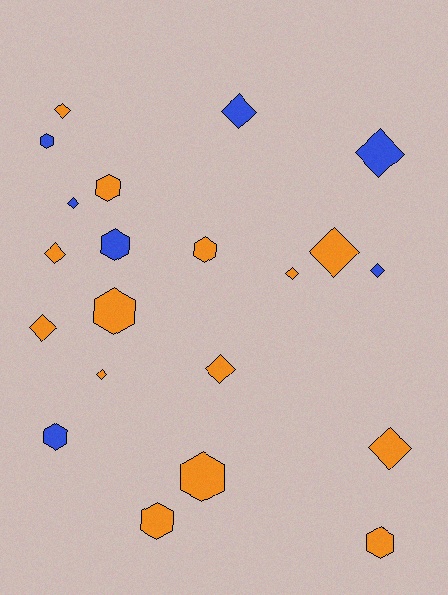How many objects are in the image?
There are 21 objects.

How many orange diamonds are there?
There are 8 orange diamonds.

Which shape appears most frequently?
Diamond, with 12 objects.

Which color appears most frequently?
Orange, with 14 objects.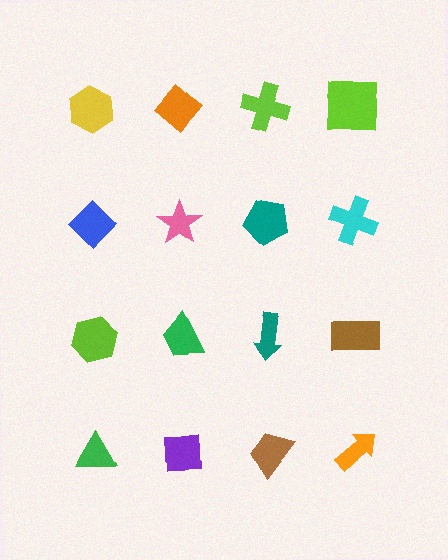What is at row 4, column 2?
A purple square.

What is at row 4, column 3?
A brown trapezoid.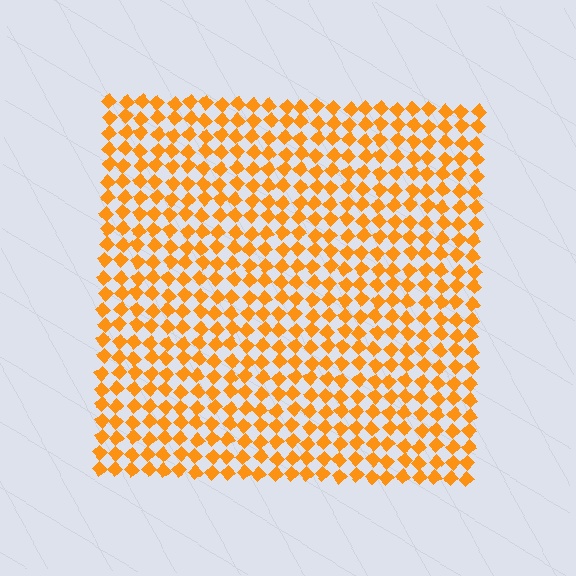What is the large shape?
The large shape is a square.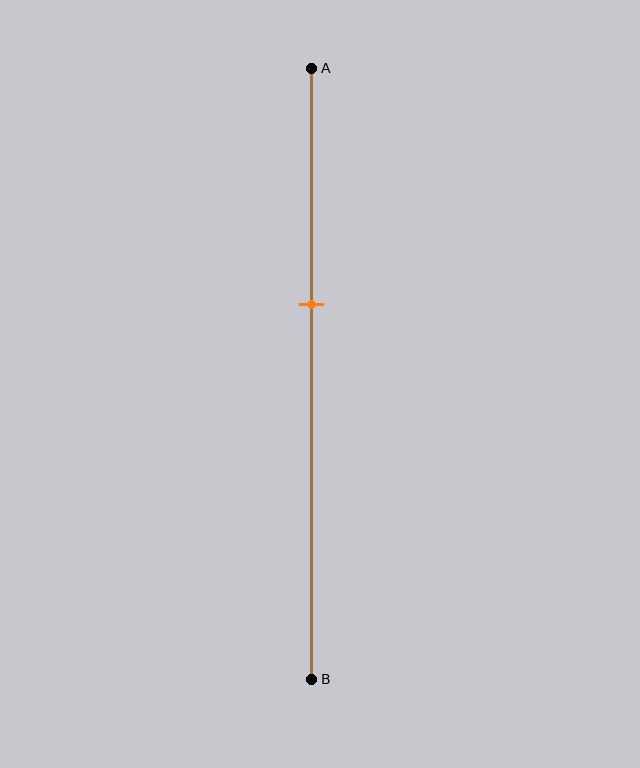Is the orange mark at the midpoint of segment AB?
No, the mark is at about 40% from A, not at the 50% midpoint.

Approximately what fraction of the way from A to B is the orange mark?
The orange mark is approximately 40% of the way from A to B.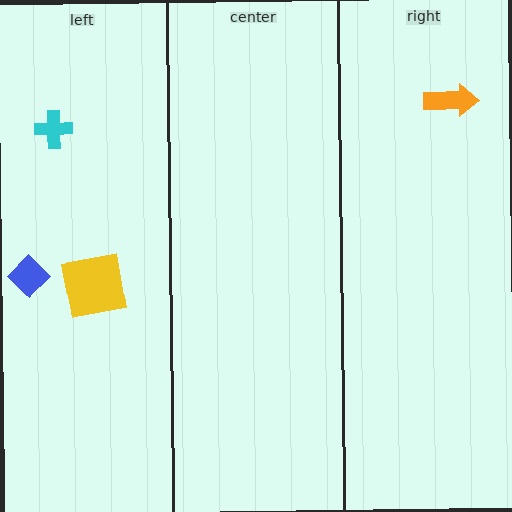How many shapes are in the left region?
3.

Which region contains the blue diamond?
The left region.